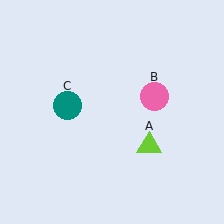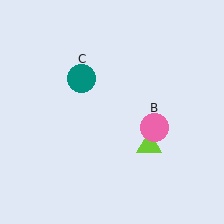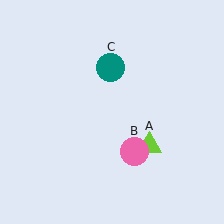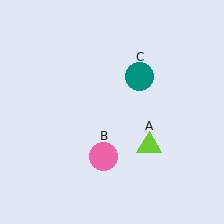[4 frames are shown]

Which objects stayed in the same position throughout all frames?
Lime triangle (object A) remained stationary.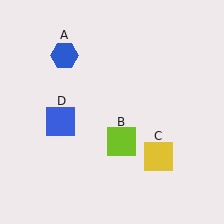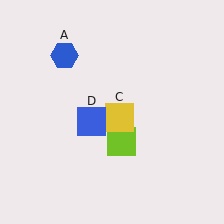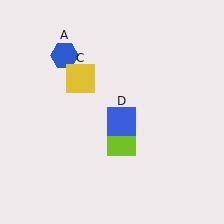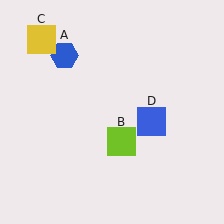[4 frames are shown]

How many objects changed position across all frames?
2 objects changed position: yellow square (object C), blue square (object D).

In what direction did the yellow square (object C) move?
The yellow square (object C) moved up and to the left.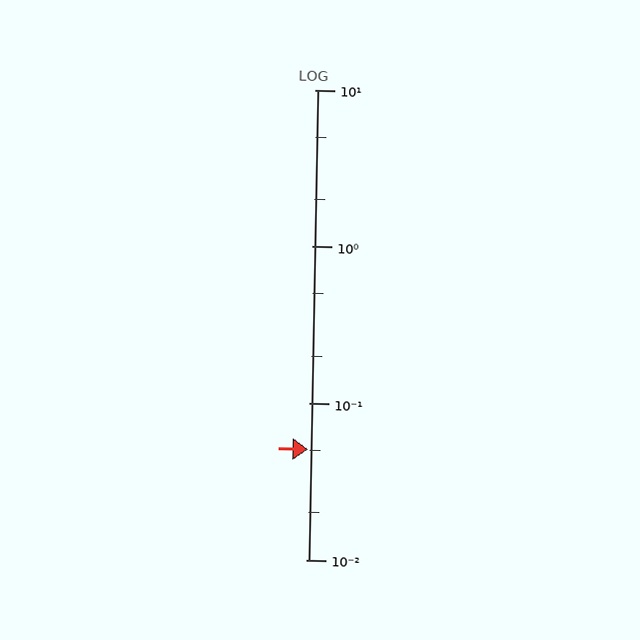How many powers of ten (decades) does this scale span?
The scale spans 3 decades, from 0.01 to 10.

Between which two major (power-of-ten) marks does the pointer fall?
The pointer is between 0.01 and 0.1.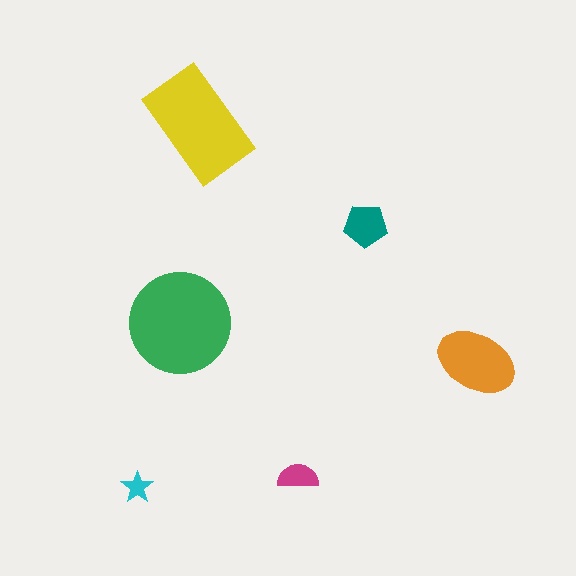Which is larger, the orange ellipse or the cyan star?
The orange ellipse.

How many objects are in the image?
There are 6 objects in the image.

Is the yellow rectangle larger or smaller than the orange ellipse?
Larger.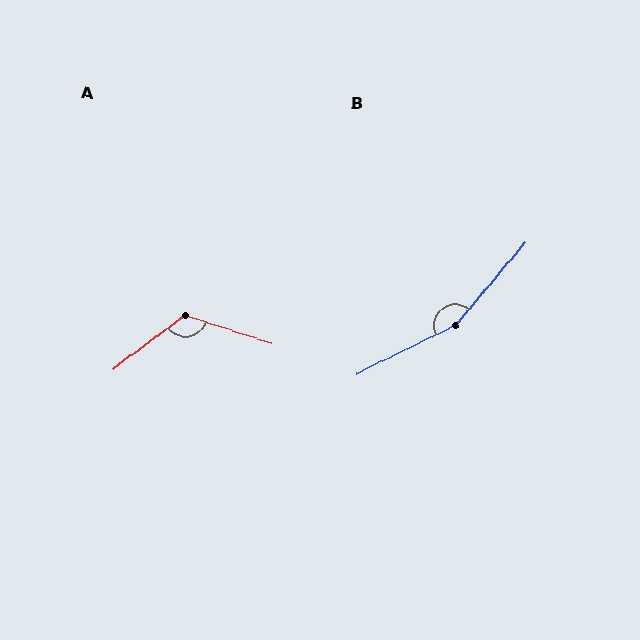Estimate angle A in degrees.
Approximately 125 degrees.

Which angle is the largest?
B, at approximately 156 degrees.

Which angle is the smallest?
A, at approximately 125 degrees.